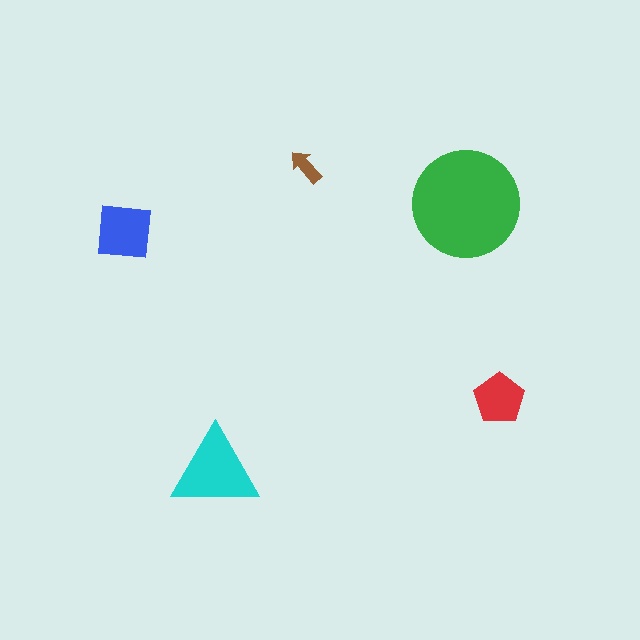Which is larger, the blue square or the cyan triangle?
The cyan triangle.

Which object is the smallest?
The brown arrow.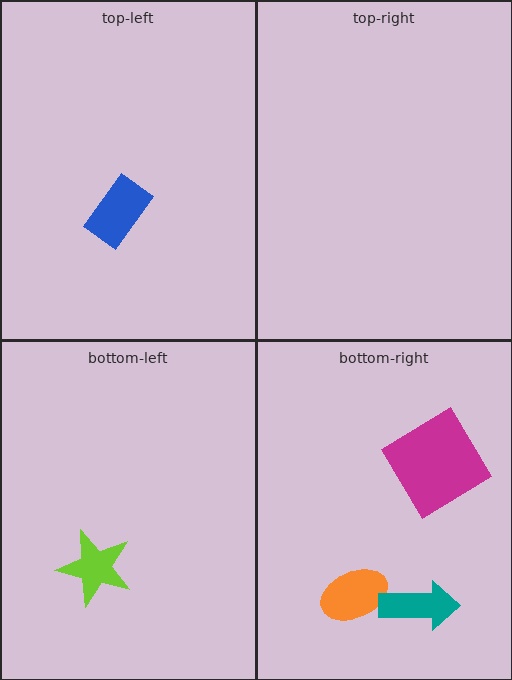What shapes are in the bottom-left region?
The lime star.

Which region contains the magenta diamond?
The bottom-right region.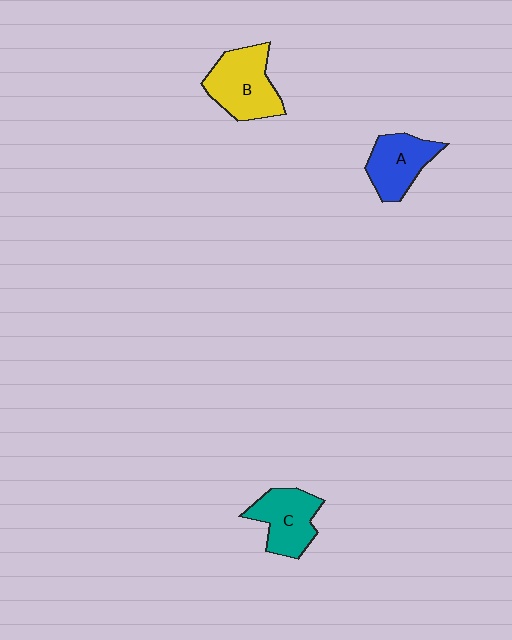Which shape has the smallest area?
Shape A (blue).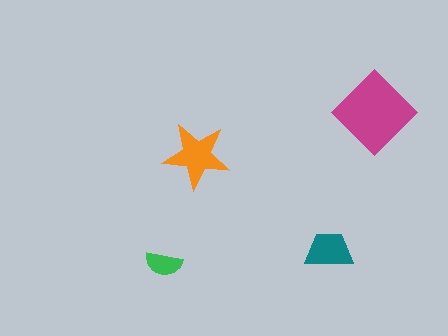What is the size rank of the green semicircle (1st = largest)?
4th.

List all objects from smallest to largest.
The green semicircle, the teal trapezoid, the orange star, the magenta diamond.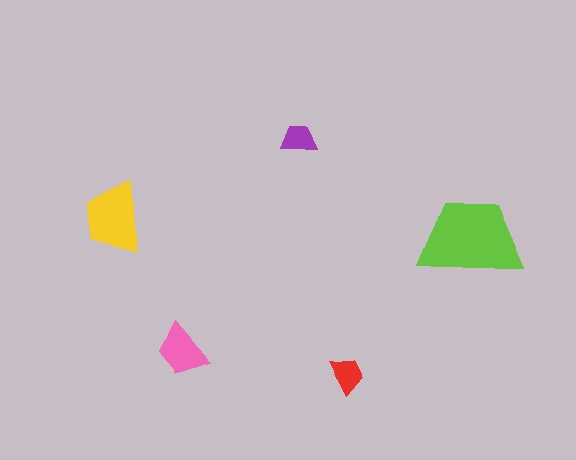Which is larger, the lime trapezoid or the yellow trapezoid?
The lime one.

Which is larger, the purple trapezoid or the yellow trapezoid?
The yellow one.